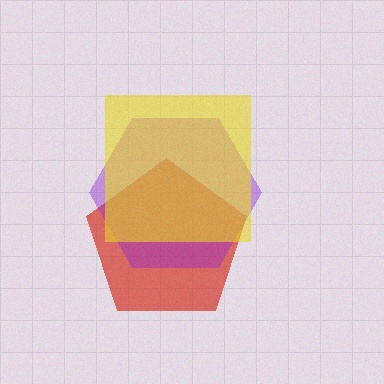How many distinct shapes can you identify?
There are 3 distinct shapes: a red pentagon, a purple hexagon, a yellow square.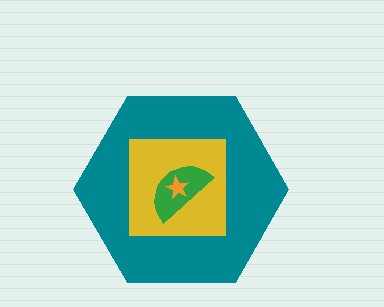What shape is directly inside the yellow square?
The green semicircle.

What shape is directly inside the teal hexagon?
The yellow square.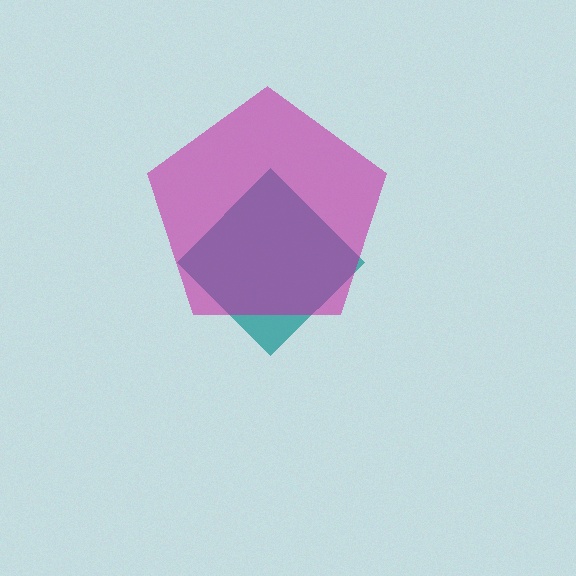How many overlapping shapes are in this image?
There are 2 overlapping shapes in the image.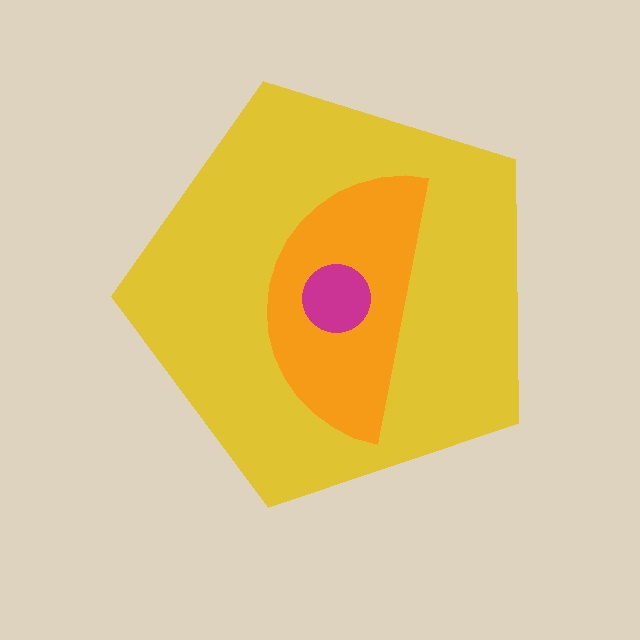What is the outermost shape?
The yellow pentagon.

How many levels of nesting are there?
3.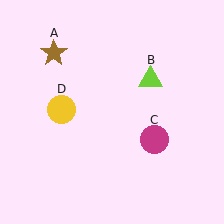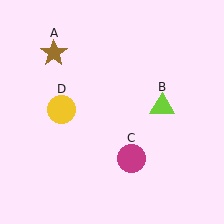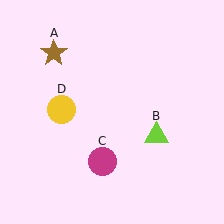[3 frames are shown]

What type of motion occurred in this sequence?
The lime triangle (object B), magenta circle (object C) rotated clockwise around the center of the scene.